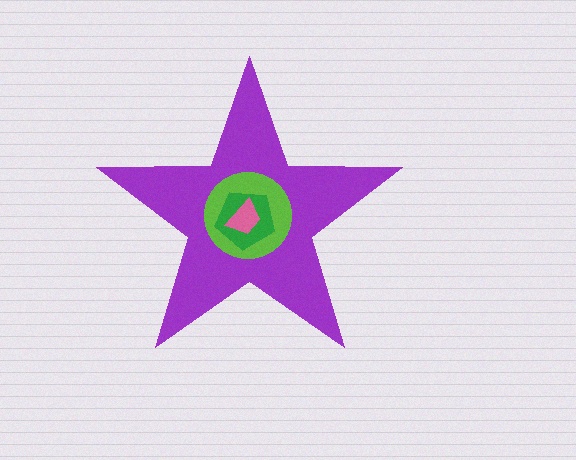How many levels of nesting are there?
4.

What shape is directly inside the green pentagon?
The pink trapezoid.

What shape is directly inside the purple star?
The lime circle.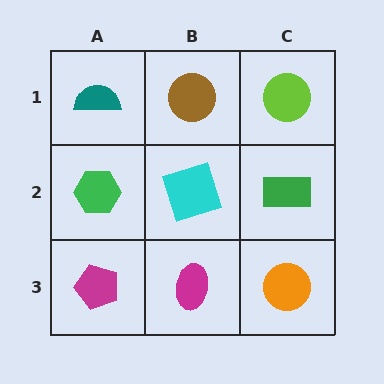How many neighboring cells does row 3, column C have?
2.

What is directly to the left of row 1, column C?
A brown circle.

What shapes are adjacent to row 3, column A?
A green hexagon (row 2, column A), a magenta ellipse (row 3, column B).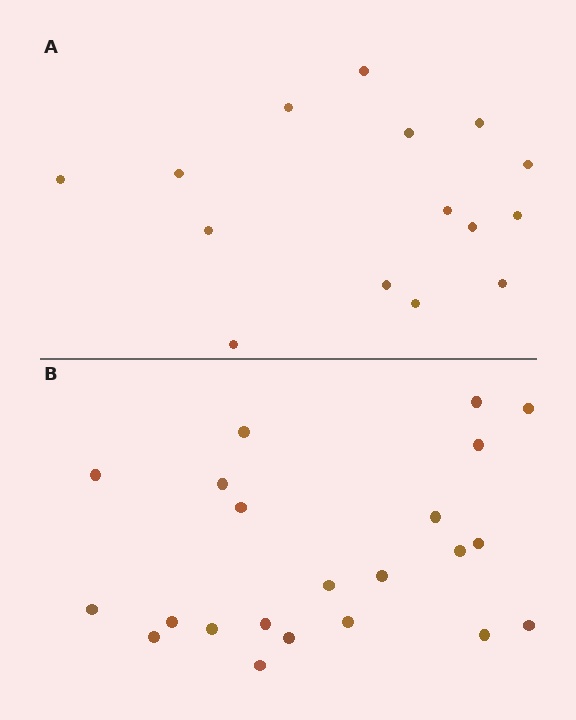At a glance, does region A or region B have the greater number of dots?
Region B (the bottom region) has more dots.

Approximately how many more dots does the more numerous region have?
Region B has roughly 8 or so more dots than region A.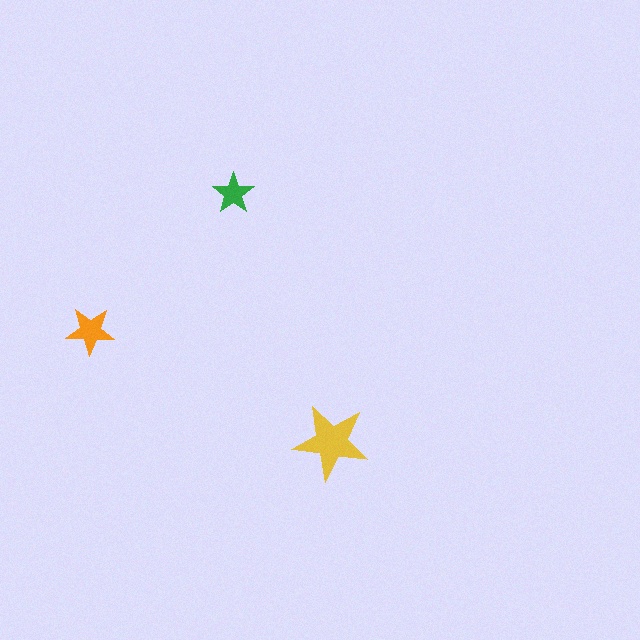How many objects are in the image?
There are 3 objects in the image.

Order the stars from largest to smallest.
the yellow one, the orange one, the green one.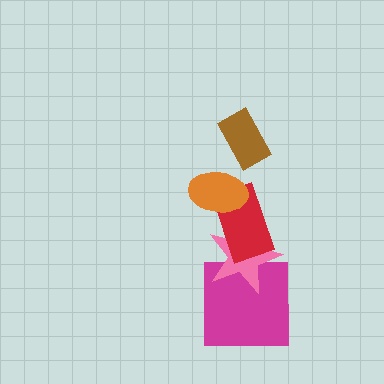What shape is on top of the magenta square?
The pink star is on top of the magenta square.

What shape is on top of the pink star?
The red rectangle is on top of the pink star.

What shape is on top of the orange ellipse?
The brown rectangle is on top of the orange ellipse.